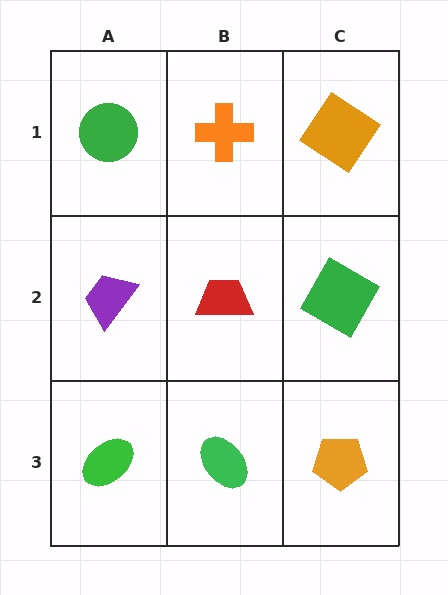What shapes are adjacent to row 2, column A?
A green circle (row 1, column A), a green ellipse (row 3, column A), a red trapezoid (row 2, column B).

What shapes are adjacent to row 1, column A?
A purple trapezoid (row 2, column A), an orange cross (row 1, column B).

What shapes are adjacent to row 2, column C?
An orange diamond (row 1, column C), an orange pentagon (row 3, column C), a red trapezoid (row 2, column B).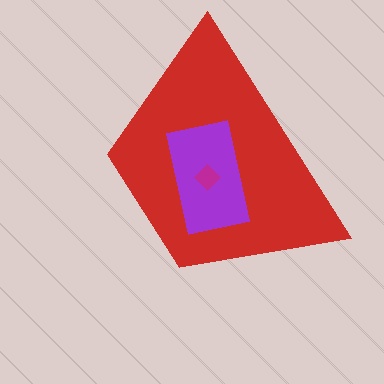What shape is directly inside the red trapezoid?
The purple rectangle.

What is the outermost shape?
The red trapezoid.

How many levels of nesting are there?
3.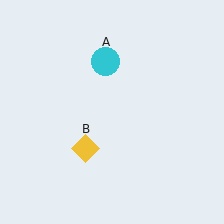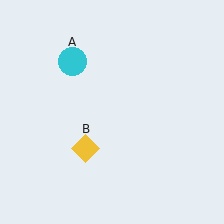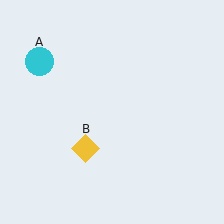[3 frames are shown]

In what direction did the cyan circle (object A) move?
The cyan circle (object A) moved left.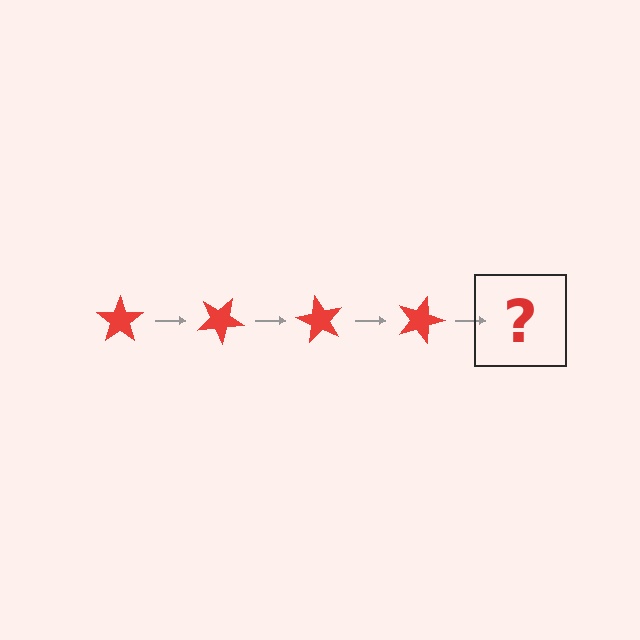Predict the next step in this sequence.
The next step is a red star rotated 120 degrees.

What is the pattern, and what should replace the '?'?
The pattern is that the star rotates 30 degrees each step. The '?' should be a red star rotated 120 degrees.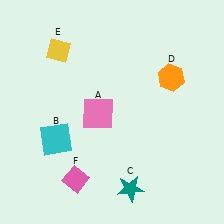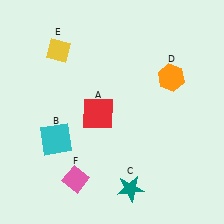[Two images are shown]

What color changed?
The square (A) changed from pink in Image 1 to red in Image 2.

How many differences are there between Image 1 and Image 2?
There is 1 difference between the two images.